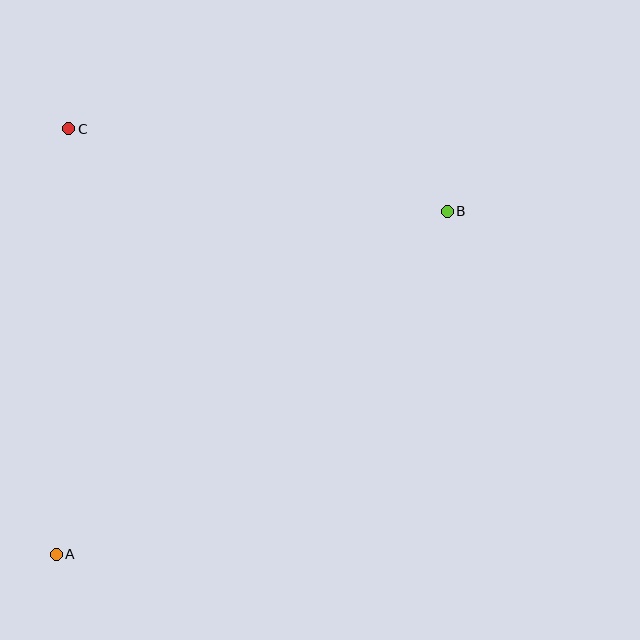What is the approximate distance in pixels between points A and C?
The distance between A and C is approximately 426 pixels.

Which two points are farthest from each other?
Points A and B are farthest from each other.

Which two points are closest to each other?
Points B and C are closest to each other.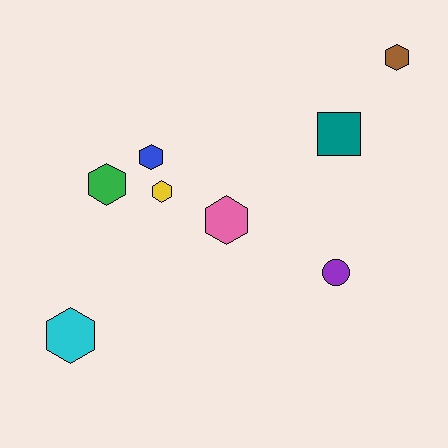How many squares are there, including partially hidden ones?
There is 1 square.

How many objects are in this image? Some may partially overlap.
There are 8 objects.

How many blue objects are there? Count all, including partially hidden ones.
There is 1 blue object.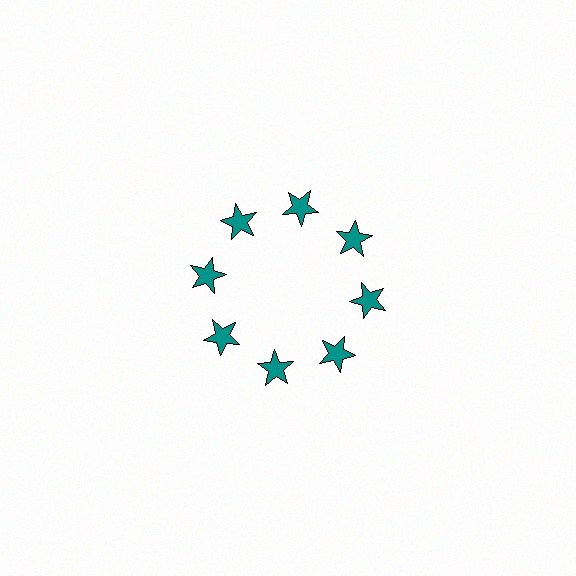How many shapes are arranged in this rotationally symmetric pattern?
There are 8 shapes, arranged in 8 groups of 1.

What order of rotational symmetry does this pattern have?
This pattern has 8-fold rotational symmetry.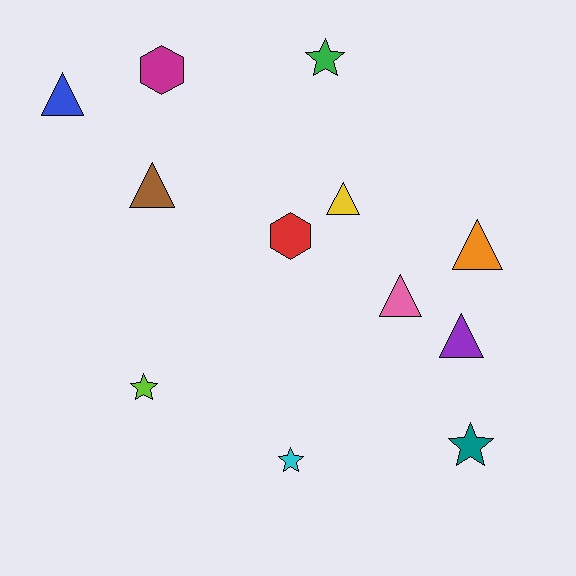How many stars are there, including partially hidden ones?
There are 4 stars.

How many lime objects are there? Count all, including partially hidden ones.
There is 1 lime object.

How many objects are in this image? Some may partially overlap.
There are 12 objects.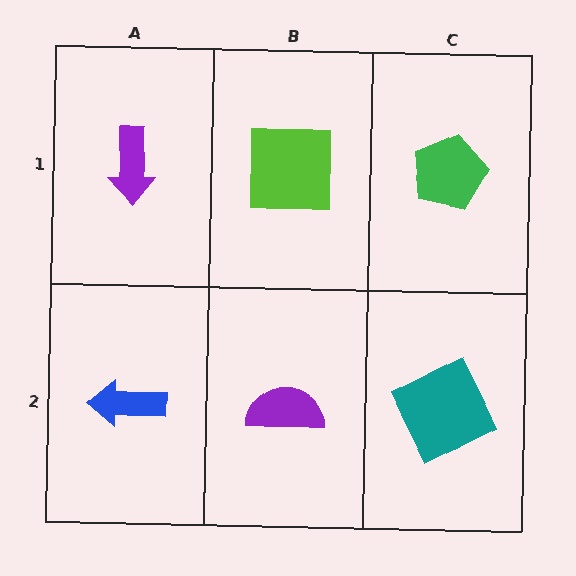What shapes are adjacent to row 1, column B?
A purple semicircle (row 2, column B), a purple arrow (row 1, column A), a green pentagon (row 1, column C).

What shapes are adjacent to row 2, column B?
A lime square (row 1, column B), a blue arrow (row 2, column A), a teal square (row 2, column C).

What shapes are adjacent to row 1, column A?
A blue arrow (row 2, column A), a lime square (row 1, column B).